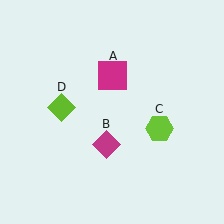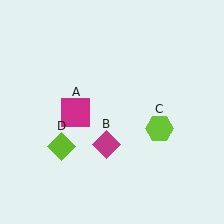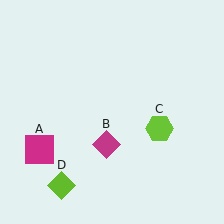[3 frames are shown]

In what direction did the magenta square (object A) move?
The magenta square (object A) moved down and to the left.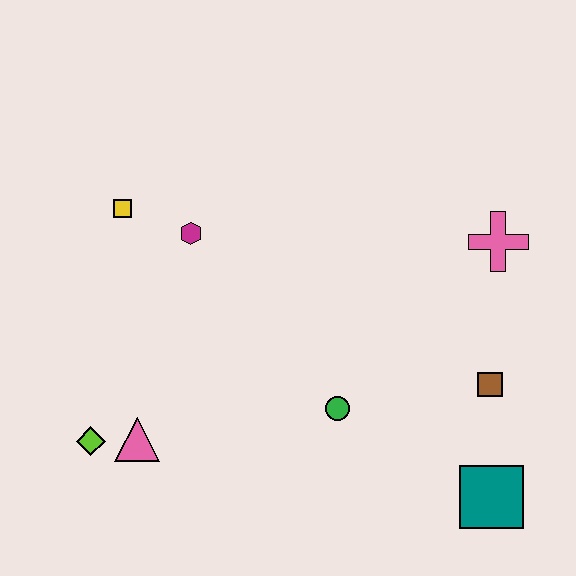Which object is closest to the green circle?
The brown square is closest to the green circle.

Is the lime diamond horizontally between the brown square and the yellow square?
No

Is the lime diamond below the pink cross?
Yes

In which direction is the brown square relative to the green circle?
The brown square is to the right of the green circle.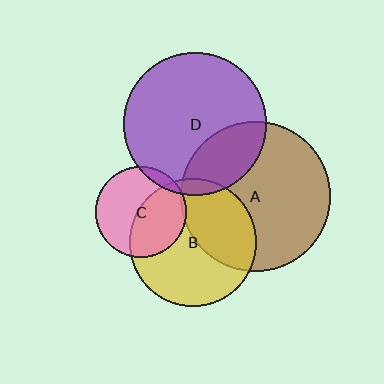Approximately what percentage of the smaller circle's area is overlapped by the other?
Approximately 5%.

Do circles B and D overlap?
Yes.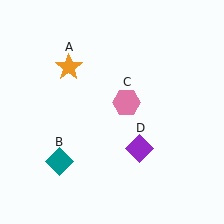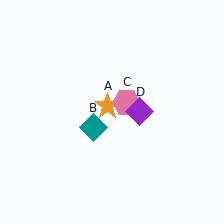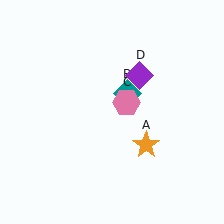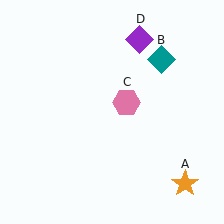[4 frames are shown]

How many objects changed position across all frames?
3 objects changed position: orange star (object A), teal diamond (object B), purple diamond (object D).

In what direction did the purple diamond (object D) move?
The purple diamond (object D) moved up.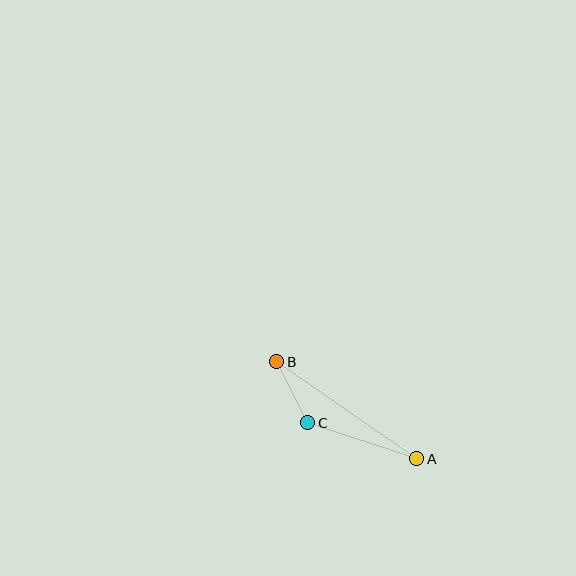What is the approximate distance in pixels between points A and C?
The distance between A and C is approximately 114 pixels.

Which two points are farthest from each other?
Points A and B are farthest from each other.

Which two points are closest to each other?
Points B and C are closest to each other.